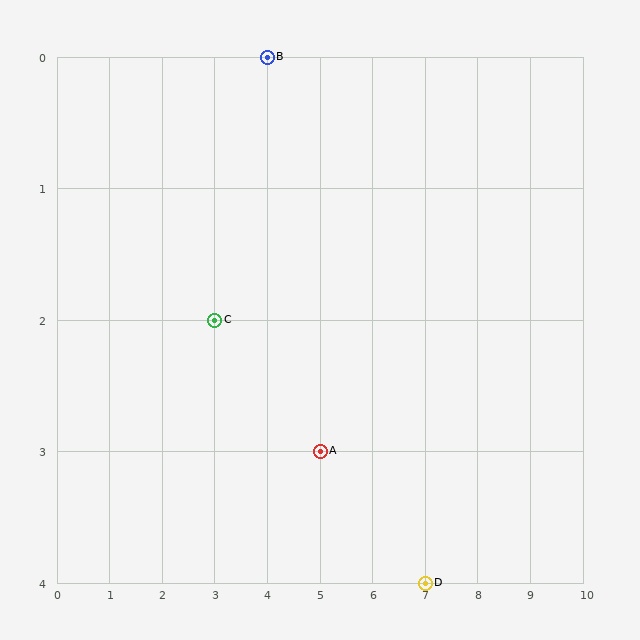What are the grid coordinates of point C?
Point C is at grid coordinates (3, 2).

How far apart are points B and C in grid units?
Points B and C are 1 column and 2 rows apart (about 2.2 grid units diagonally).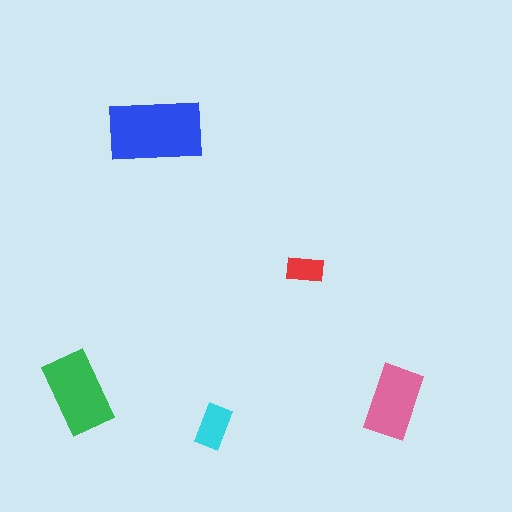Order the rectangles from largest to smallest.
the blue one, the green one, the pink one, the cyan one, the red one.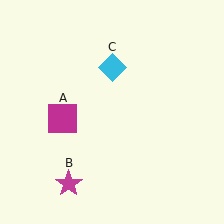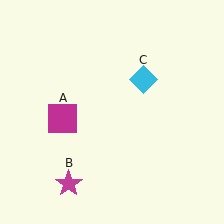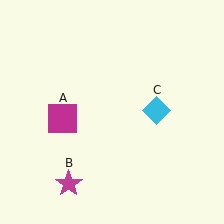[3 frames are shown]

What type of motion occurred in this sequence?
The cyan diamond (object C) rotated clockwise around the center of the scene.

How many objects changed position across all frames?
1 object changed position: cyan diamond (object C).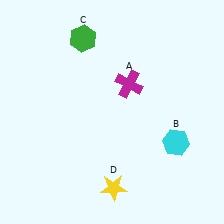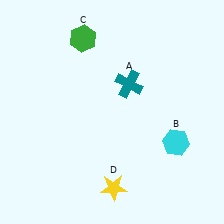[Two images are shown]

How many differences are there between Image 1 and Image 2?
There is 1 difference between the two images.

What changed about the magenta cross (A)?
In Image 1, A is magenta. In Image 2, it changed to teal.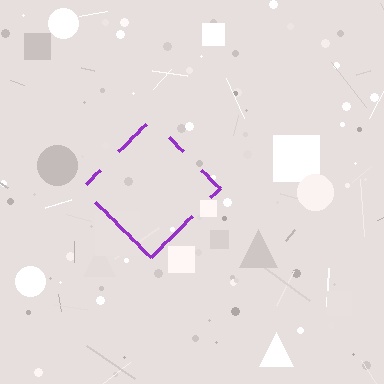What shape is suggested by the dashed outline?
The dashed outline suggests a diamond.